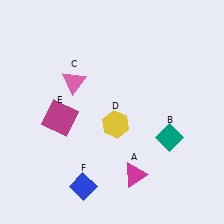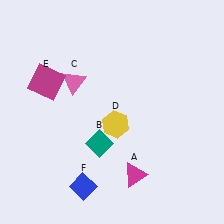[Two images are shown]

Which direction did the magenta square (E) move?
The magenta square (E) moved up.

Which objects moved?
The objects that moved are: the teal diamond (B), the magenta square (E).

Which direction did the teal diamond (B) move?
The teal diamond (B) moved left.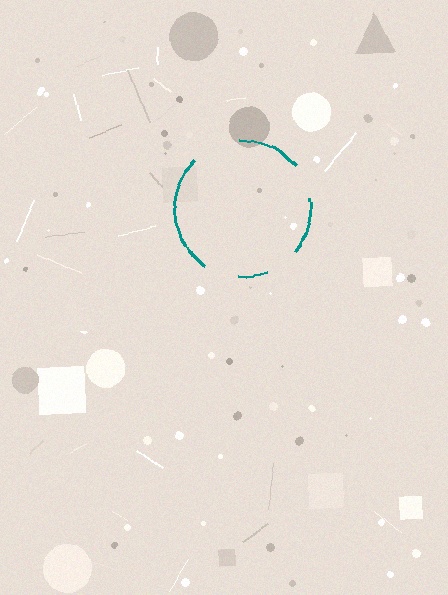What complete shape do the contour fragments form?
The contour fragments form a circle.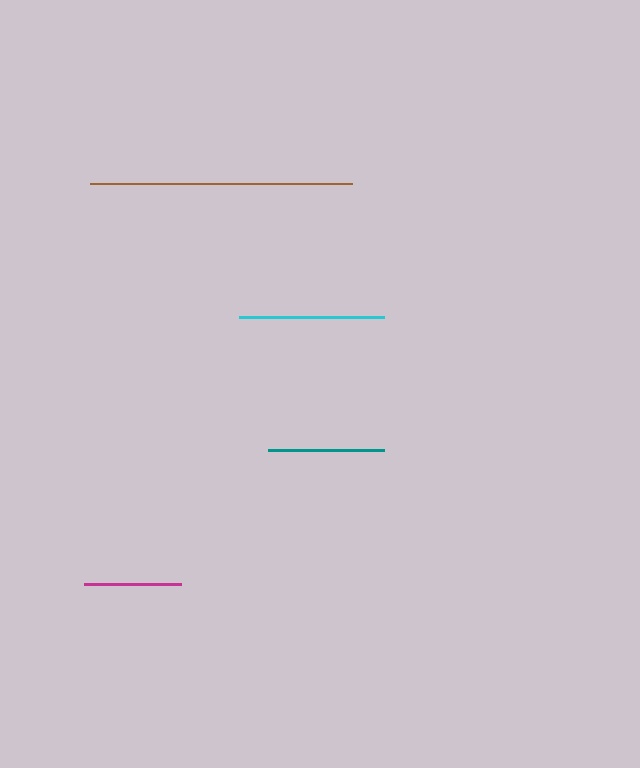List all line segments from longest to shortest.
From longest to shortest: brown, cyan, teal, magenta.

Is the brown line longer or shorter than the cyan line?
The brown line is longer than the cyan line.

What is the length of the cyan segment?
The cyan segment is approximately 145 pixels long.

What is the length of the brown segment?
The brown segment is approximately 263 pixels long.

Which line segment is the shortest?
The magenta line is the shortest at approximately 97 pixels.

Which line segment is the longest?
The brown line is the longest at approximately 263 pixels.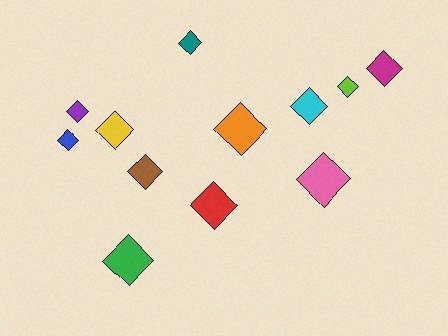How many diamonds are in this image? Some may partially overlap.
There are 12 diamonds.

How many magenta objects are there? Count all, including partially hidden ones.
There is 1 magenta object.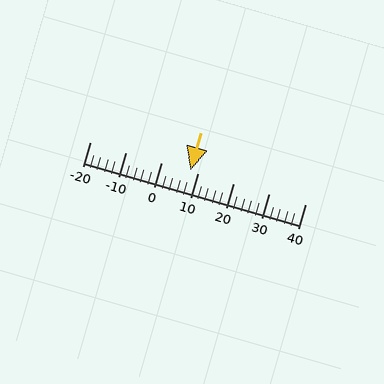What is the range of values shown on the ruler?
The ruler shows values from -20 to 40.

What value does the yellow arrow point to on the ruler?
The yellow arrow points to approximately 8.